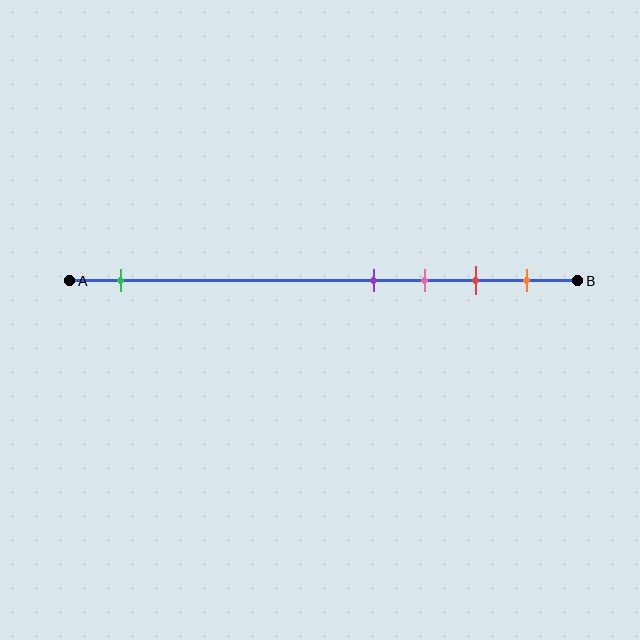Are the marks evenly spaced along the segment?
No, the marks are not evenly spaced.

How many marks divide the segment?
There are 5 marks dividing the segment.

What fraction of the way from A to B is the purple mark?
The purple mark is approximately 60% (0.6) of the way from A to B.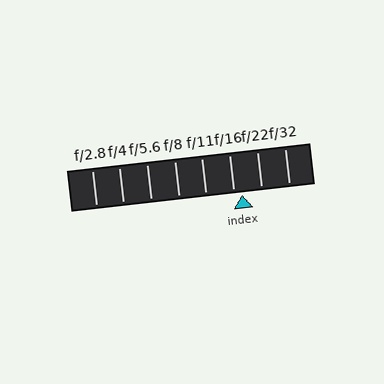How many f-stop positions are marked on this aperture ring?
There are 8 f-stop positions marked.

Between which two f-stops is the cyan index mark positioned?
The index mark is between f/16 and f/22.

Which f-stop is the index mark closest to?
The index mark is closest to f/16.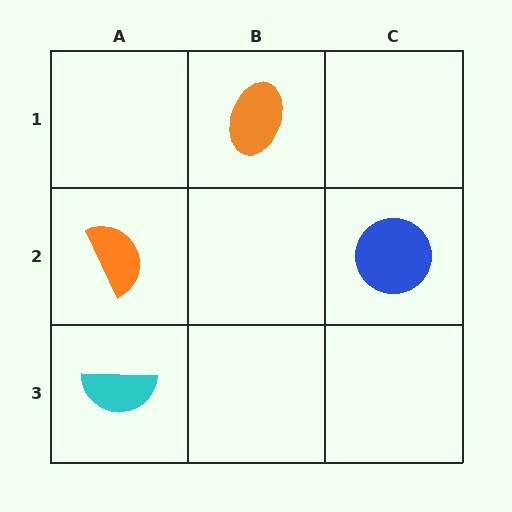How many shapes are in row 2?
2 shapes.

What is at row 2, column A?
An orange semicircle.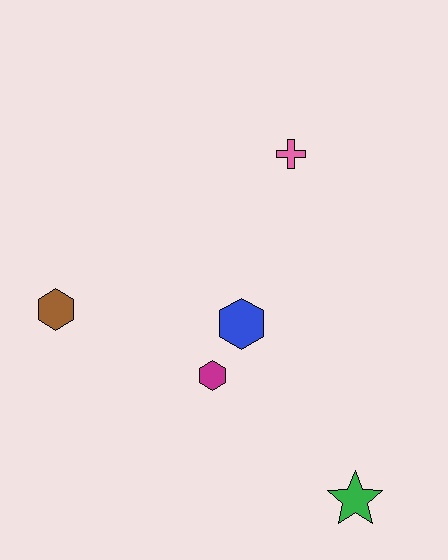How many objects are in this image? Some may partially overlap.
There are 5 objects.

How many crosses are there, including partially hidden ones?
There is 1 cross.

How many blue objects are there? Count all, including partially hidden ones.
There is 1 blue object.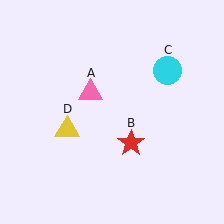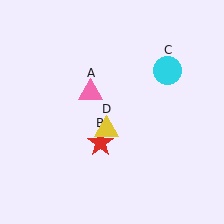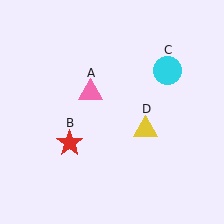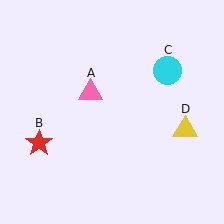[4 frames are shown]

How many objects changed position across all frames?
2 objects changed position: red star (object B), yellow triangle (object D).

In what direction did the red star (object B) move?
The red star (object B) moved left.